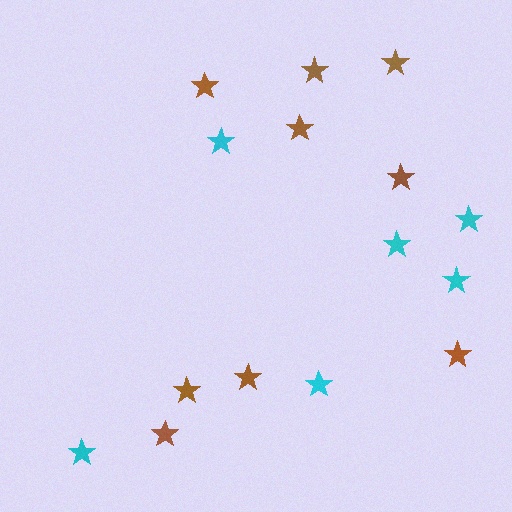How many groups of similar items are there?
There are 2 groups: one group of brown stars (9) and one group of cyan stars (6).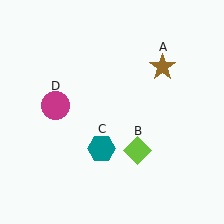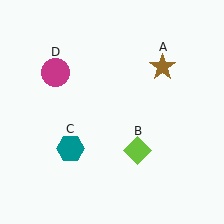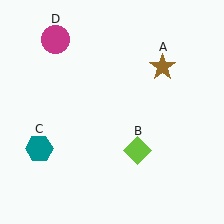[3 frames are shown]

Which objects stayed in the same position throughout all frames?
Brown star (object A) and lime diamond (object B) remained stationary.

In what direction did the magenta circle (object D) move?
The magenta circle (object D) moved up.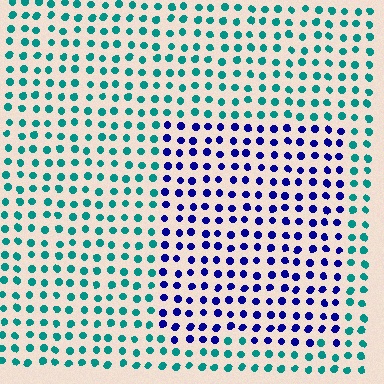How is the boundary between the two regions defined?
The boundary is defined purely by a slight shift in hue (about 66 degrees). Spacing, size, and orientation are identical on both sides.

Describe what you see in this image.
The image is filled with small teal elements in a uniform arrangement. A rectangle-shaped region is visible where the elements are tinted to a slightly different hue, forming a subtle color boundary.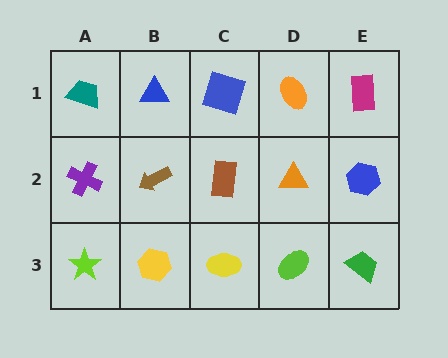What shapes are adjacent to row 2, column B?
A blue triangle (row 1, column B), a yellow hexagon (row 3, column B), a purple cross (row 2, column A), a brown rectangle (row 2, column C).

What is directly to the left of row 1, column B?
A teal trapezoid.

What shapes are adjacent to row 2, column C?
A blue square (row 1, column C), a yellow ellipse (row 3, column C), a brown arrow (row 2, column B), an orange triangle (row 2, column D).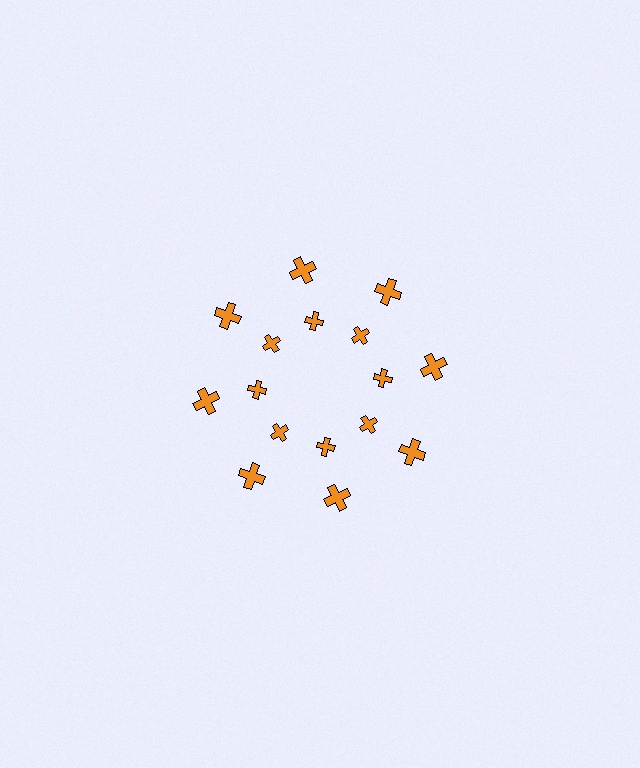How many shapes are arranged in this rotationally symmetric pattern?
There are 16 shapes, arranged in 8 groups of 2.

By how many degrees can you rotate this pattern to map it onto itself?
The pattern maps onto itself every 45 degrees of rotation.